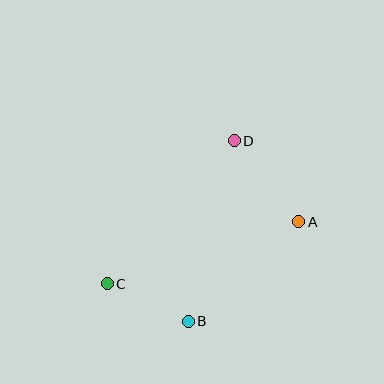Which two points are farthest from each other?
Points A and C are farthest from each other.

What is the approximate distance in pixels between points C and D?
The distance between C and D is approximately 191 pixels.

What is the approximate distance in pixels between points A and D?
The distance between A and D is approximately 104 pixels.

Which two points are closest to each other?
Points B and C are closest to each other.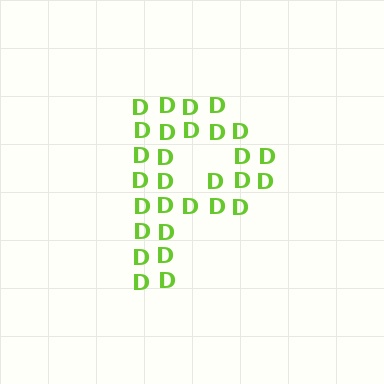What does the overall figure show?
The overall figure shows the letter P.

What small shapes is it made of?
It is made of small letter D's.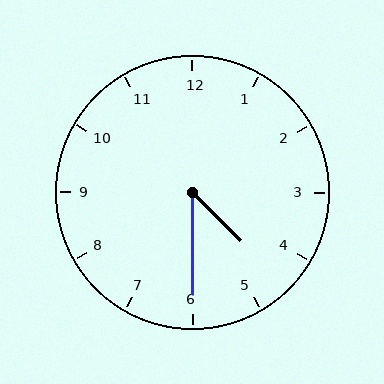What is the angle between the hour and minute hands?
Approximately 45 degrees.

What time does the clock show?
4:30.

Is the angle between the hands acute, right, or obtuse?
It is acute.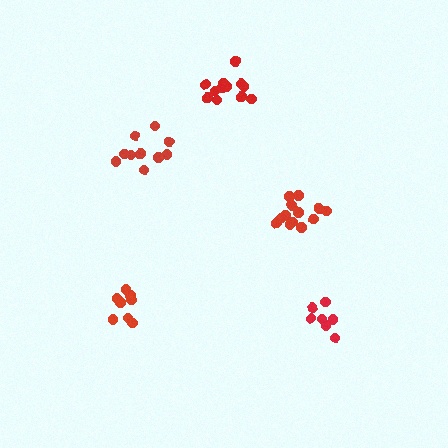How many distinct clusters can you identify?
There are 5 distinct clusters.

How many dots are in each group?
Group 1: 10 dots, Group 2: 7 dots, Group 3: 8 dots, Group 4: 13 dots, Group 5: 12 dots (50 total).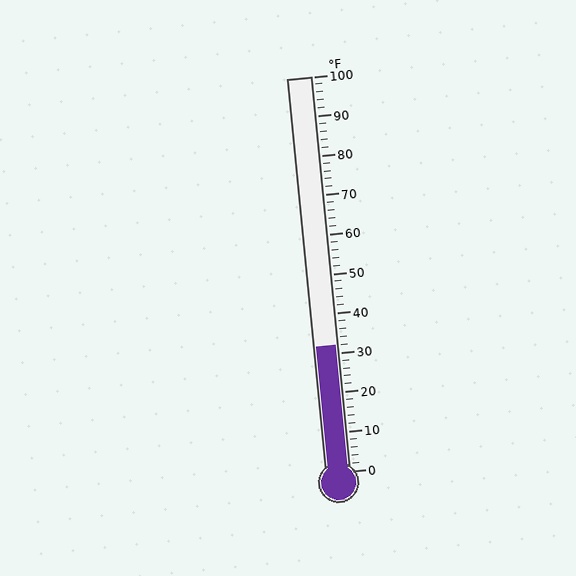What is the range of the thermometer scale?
The thermometer scale ranges from 0°F to 100°F.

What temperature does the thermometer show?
The thermometer shows approximately 32°F.